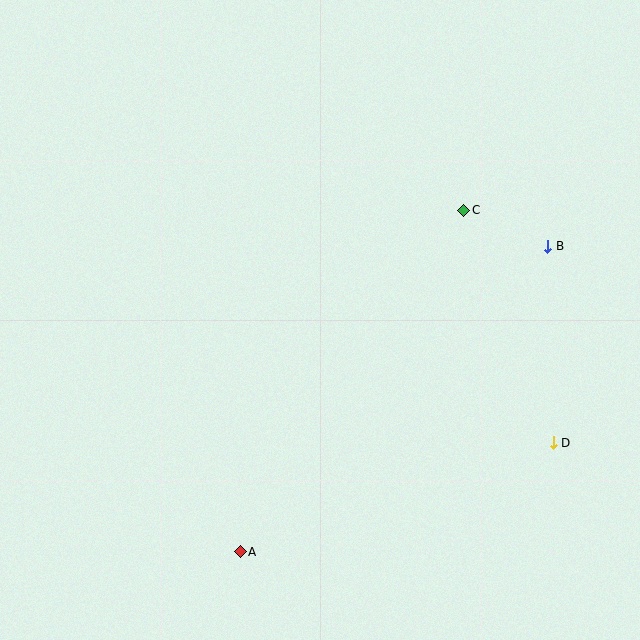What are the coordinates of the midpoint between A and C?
The midpoint between A and C is at (352, 381).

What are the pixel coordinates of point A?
Point A is at (240, 552).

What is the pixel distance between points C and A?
The distance between C and A is 408 pixels.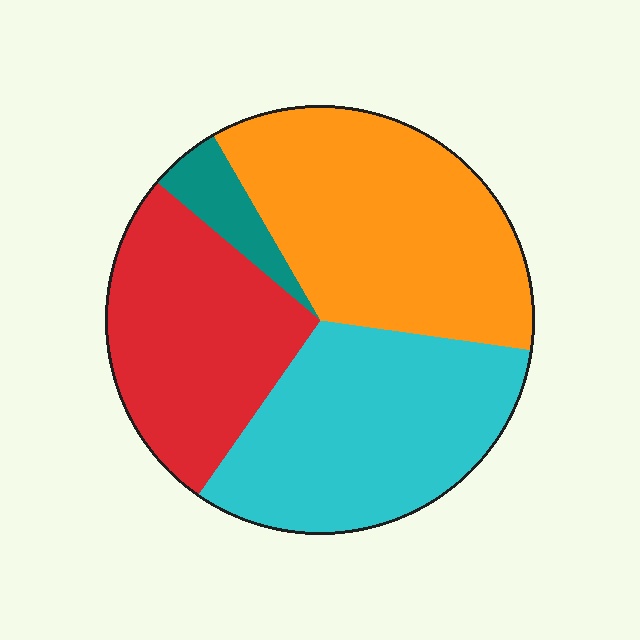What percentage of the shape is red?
Red takes up between a sixth and a third of the shape.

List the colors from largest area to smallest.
From largest to smallest: orange, cyan, red, teal.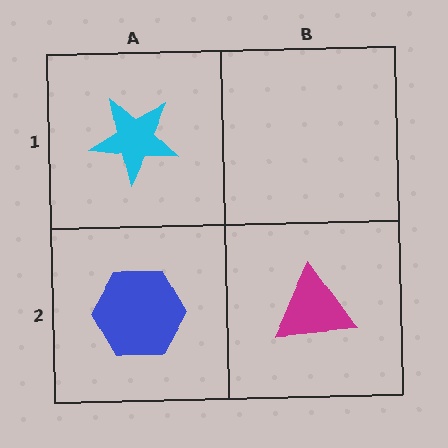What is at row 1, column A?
A cyan star.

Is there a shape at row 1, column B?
No, that cell is empty.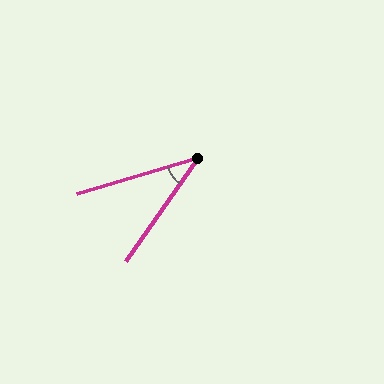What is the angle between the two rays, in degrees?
Approximately 38 degrees.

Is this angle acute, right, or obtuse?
It is acute.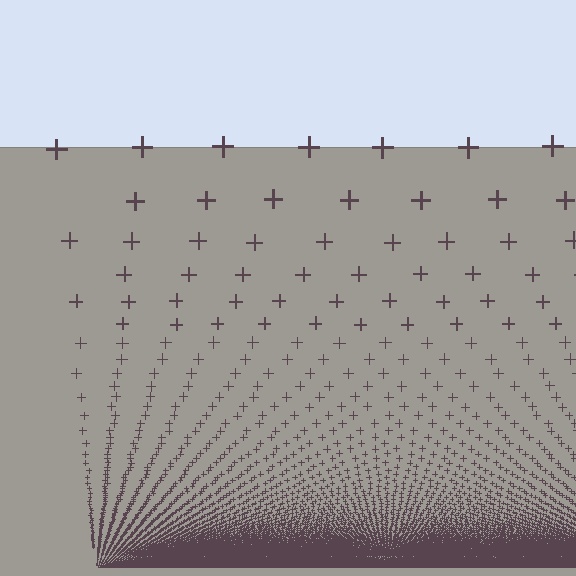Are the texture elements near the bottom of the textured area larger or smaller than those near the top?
Smaller. The gradient is inverted — elements near the bottom are smaller and denser.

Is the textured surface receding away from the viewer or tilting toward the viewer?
The surface appears to tilt toward the viewer. Texture elements get larger and sparser toward the top.